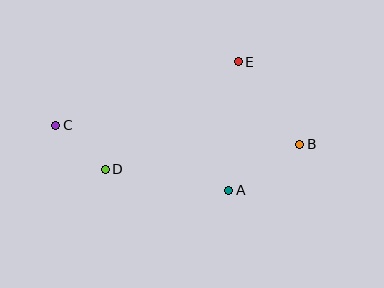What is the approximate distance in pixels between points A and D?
The distance between A and D is approximately 125 pixels.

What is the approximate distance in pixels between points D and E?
The distance between D and E is approximately 171 pixels.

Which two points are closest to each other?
Points C and D are closest to each other.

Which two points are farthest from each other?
Points B and C are farthest from each other.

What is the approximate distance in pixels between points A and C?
The distance between A and C is approximately 185 pixels.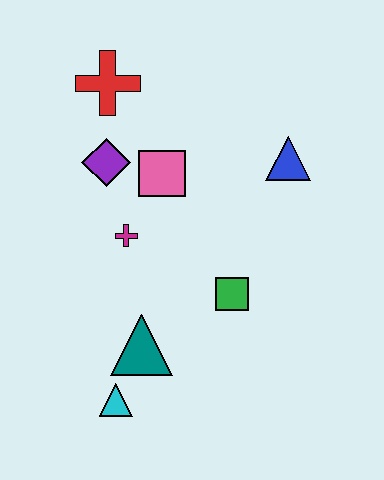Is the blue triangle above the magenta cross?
Yes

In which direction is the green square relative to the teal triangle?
The green square is to the right of the teal triangle.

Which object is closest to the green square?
The teal triangle is closest to the green square.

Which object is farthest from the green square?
The red cross is farthest from the green square.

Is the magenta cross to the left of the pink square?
Yes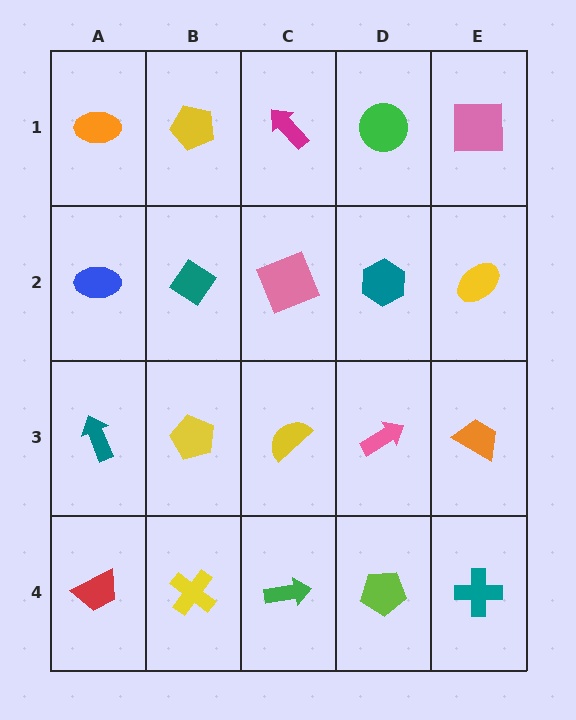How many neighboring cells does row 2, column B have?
4.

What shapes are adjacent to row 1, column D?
A teal hexagon (row 2, column D), a magenta arrow (row 1, column C), a pink square (row 1, column E).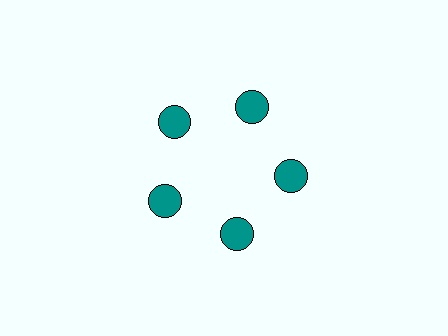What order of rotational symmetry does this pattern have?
This pattern has 5-fold rotational symmetry.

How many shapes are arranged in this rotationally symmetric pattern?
There are 5 shapes, arranged in 5 groups of 1.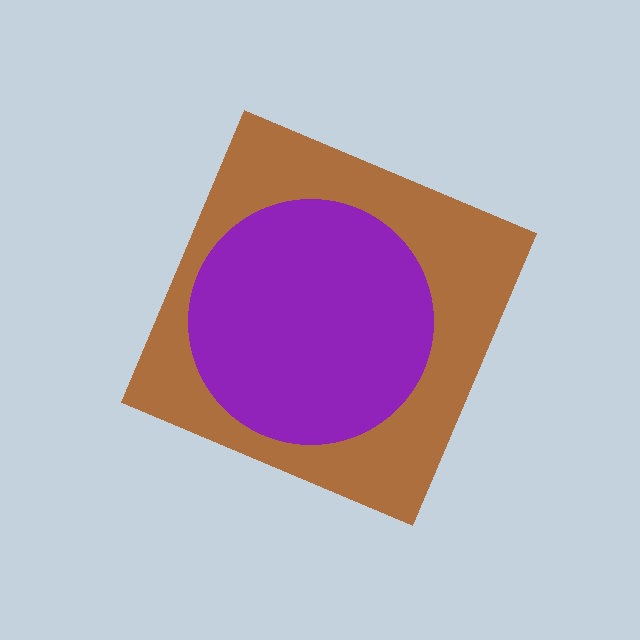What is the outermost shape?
The brown diamond.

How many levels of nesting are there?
2.